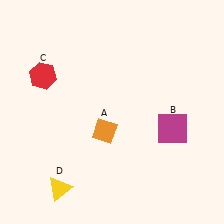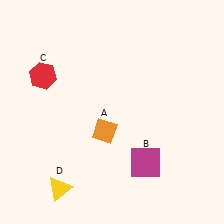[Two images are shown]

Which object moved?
The magenta square (B) moved down.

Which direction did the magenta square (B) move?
The magenta square (B) moved down.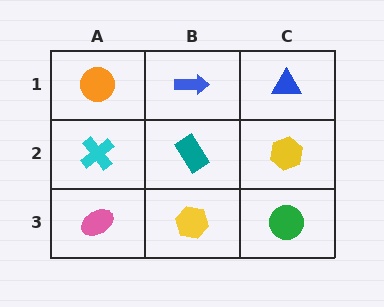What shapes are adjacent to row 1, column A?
A cyan cross (row 2, column A), a blue arrow (row 1, column B).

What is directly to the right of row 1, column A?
A blue arrow.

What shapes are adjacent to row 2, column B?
A blue arrow (row 1, column B), a yellow hexagon (row 3, column B), a cyan cross (row 2, column A), a yellow hexagon (row 2, column C).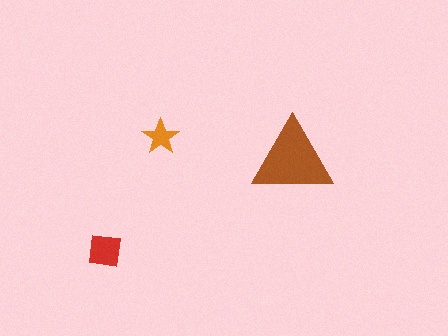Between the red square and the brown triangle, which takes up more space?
The brown triangle.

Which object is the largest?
The brown triangle.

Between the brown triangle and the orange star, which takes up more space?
The brown triangle.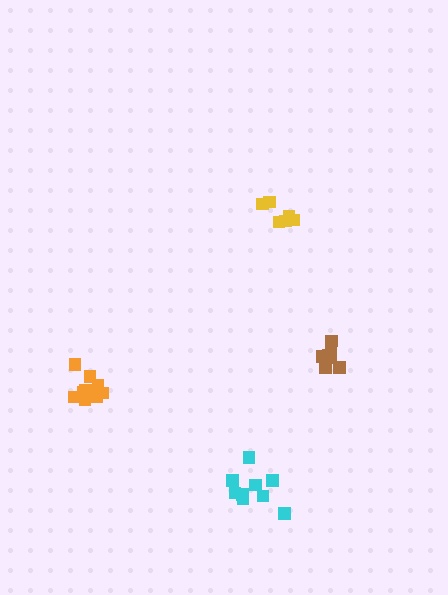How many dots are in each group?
Group 1: 8 dots, Group 2: 10 dots, Group 3: 9 dots, Group 4: 7 dots (34 total).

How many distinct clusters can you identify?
There are 4 distinct clusters.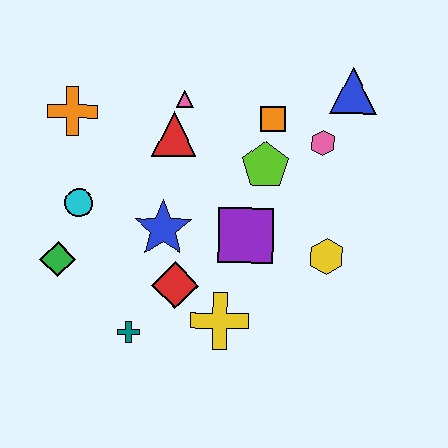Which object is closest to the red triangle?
The pink triangle is closest to the red triangle.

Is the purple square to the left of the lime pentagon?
Yes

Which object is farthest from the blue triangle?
The green diamond is farthest from the blue triangle.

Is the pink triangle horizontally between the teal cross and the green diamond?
No